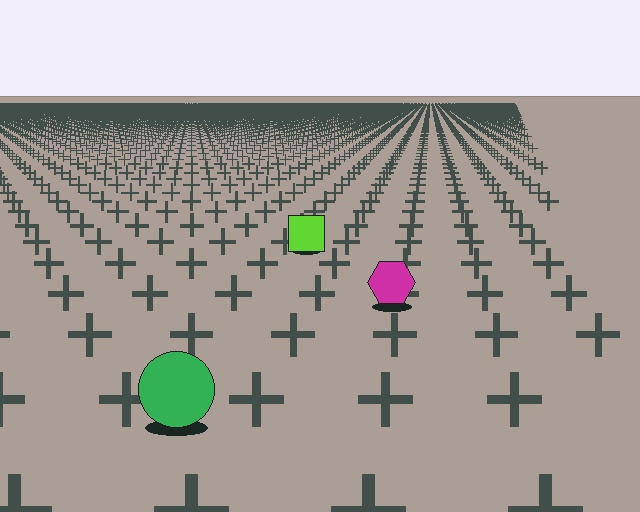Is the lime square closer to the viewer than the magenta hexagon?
No. The magenta hexagon is closer — you can tell from the texture gradient: the ground texture is coarser near it.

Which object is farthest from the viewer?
The lime square is farthest from the viewer. It appears smaller and the ground texture around it is denser.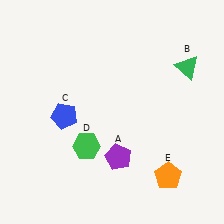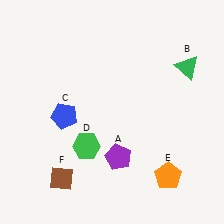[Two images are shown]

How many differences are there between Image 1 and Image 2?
There is 1 difference between the two images.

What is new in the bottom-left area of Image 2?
A brown diamond (F) was added in the bottom-left area of Image 2.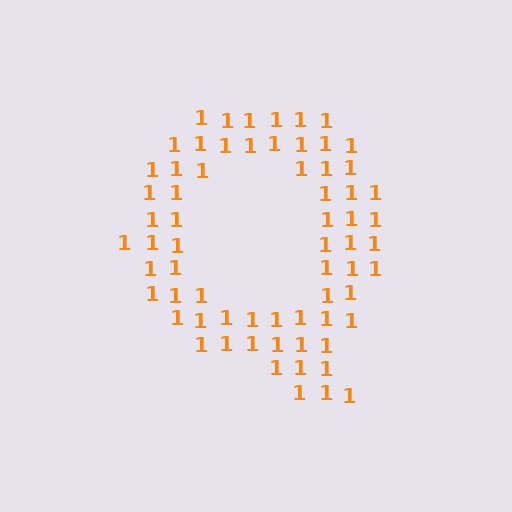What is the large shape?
The large shape is the letter Q.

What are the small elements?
The small elements are digit 1's.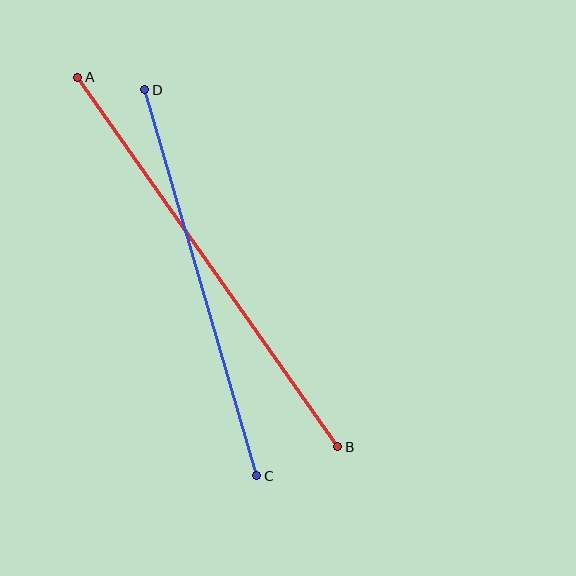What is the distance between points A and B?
The distance is approximately 452 pixels.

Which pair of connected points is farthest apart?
Points A and B are farthest apart.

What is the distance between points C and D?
The distance is approximately 402 pixels.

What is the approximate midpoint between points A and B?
The midpoint is at approximately (208, 262) pixels.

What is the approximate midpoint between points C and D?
The midpoint is at approximately (201, 283) pixels.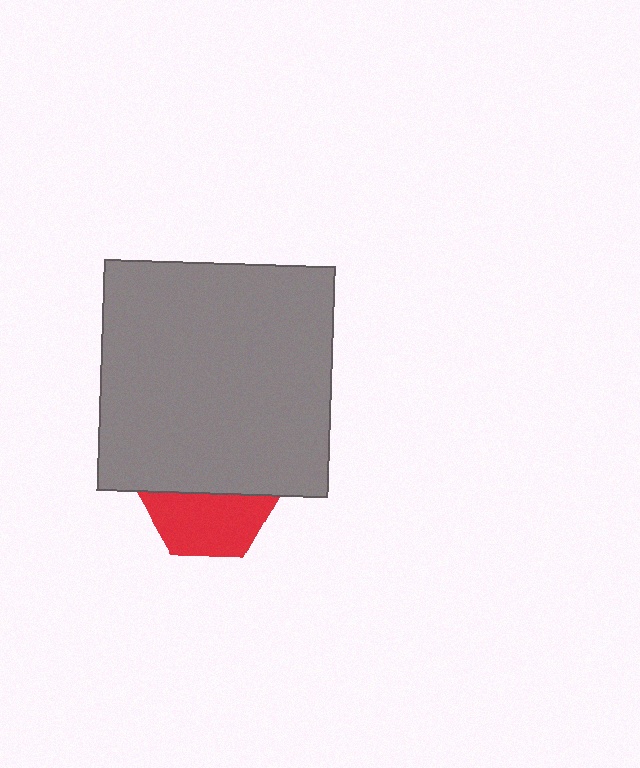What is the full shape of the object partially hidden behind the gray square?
The partially hidden object is a red hexagon.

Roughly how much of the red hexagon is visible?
About half of it is visible (roughly 49%).